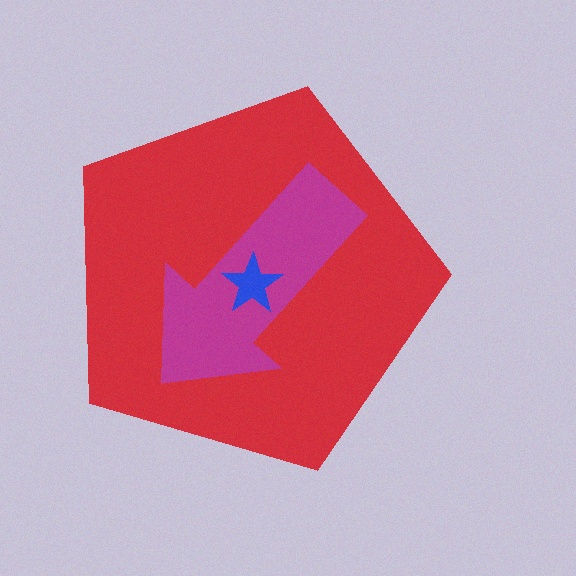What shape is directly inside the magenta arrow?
The blue star.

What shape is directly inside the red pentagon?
The magenta arrow.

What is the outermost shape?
The red pentagon.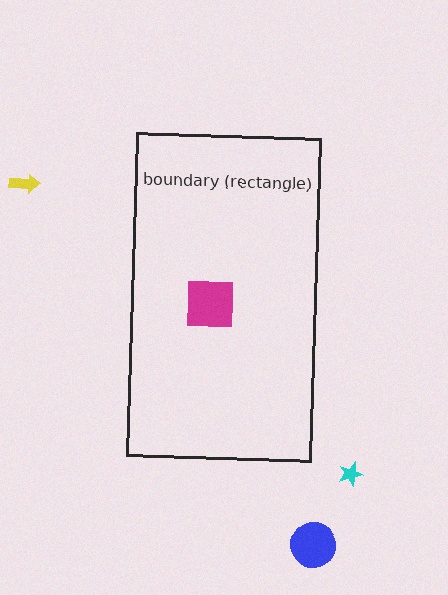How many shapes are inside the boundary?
1 inside, 3 outside.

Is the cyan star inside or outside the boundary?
Outside.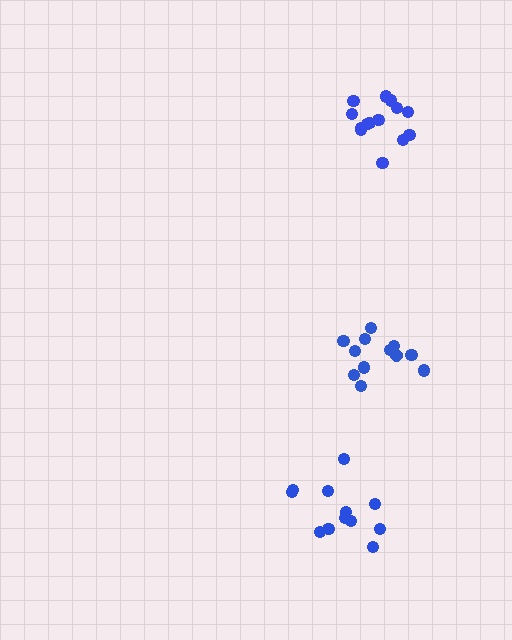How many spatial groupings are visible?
There are 3 spatial groupings.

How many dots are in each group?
Group 1: 12 dots, Group 2: 15 dots, Group 3: 12 dots (39 total).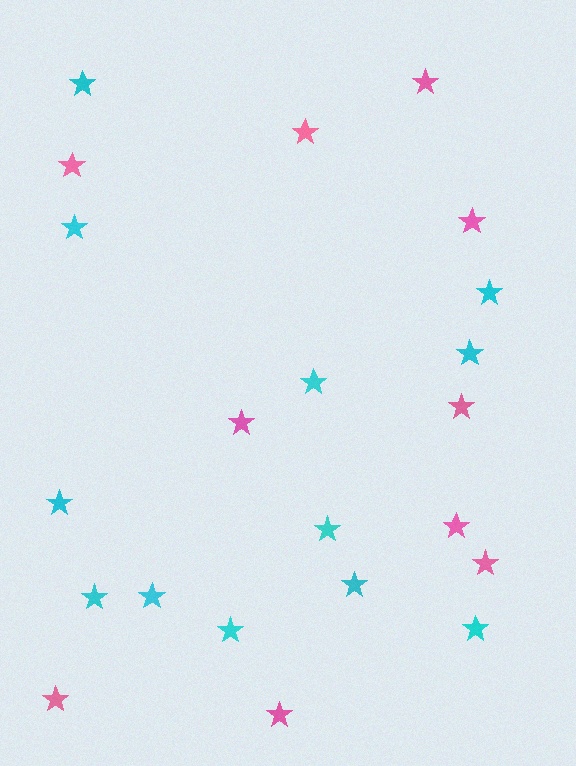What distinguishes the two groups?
There are 2 groups: one group of pink stars (10) and one group of cyan stars (12).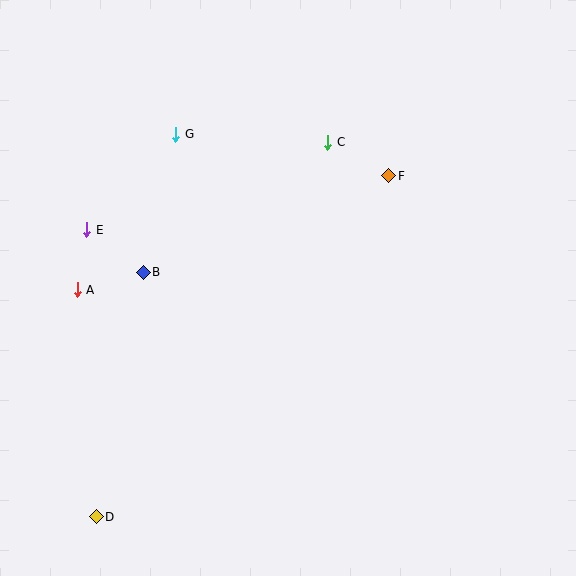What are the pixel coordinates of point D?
Point D is at (96, 517).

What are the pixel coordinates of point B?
Point B is at (143, 272).